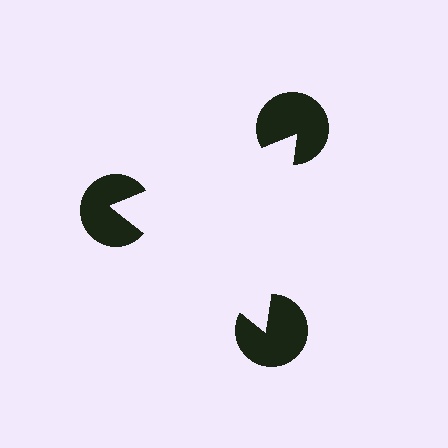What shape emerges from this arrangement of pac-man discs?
An illusory triangle — its edges are inferred from the aligned wedge cuts in the pac-man discs, not physically drawn.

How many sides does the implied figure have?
3 sides.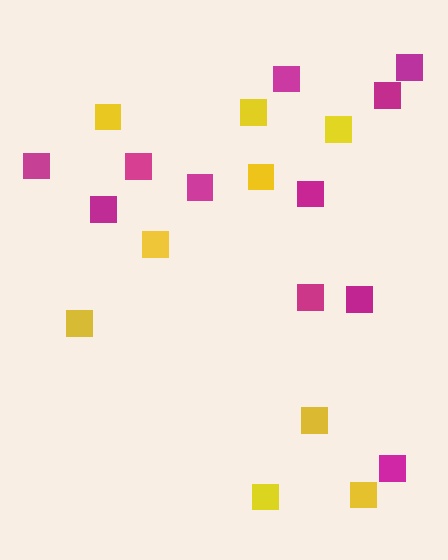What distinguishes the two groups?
There are 2 groups: one group of magenta squares (11) and one group of yellow squares (9).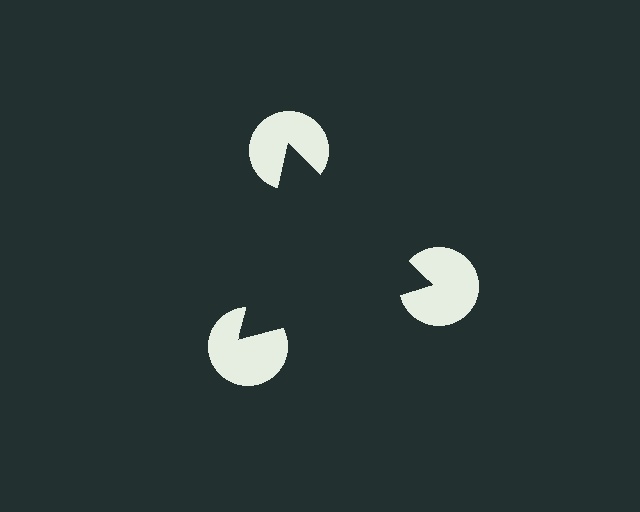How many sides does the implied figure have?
3 sides.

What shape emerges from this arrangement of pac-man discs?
An illusory triangle — its edges are inferred from the aligned wedge cuts in the pac-man discs, not physically drawn.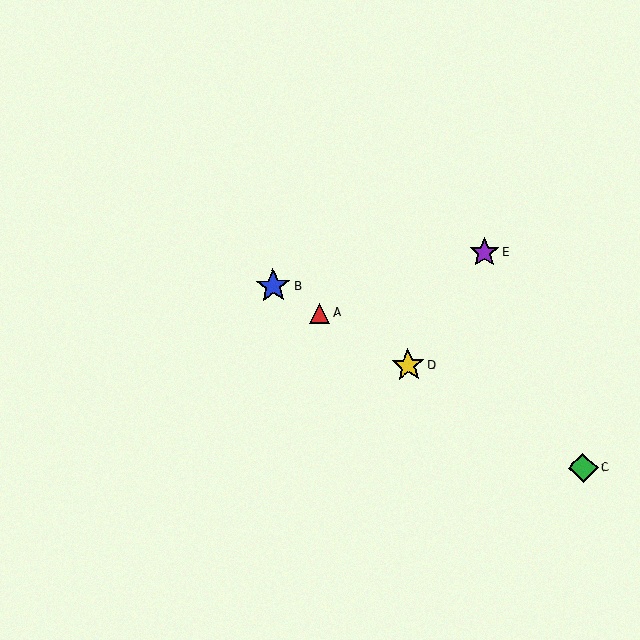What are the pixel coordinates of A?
Object A is at (320, 313).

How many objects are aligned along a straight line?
4 objects (A, B, C, D) are aligned along a straight line.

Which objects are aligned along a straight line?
Objects A, B, C, D are aligned along a straight line.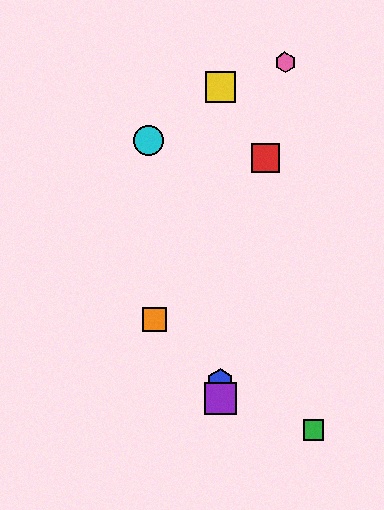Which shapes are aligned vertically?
The blue hexagon, the yellow square, the purple square are aligned vertically.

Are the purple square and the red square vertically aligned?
No, the purple square is at x≈221 and the red square is at x≈265.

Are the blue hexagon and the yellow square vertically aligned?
Yes, both are at x≈221.